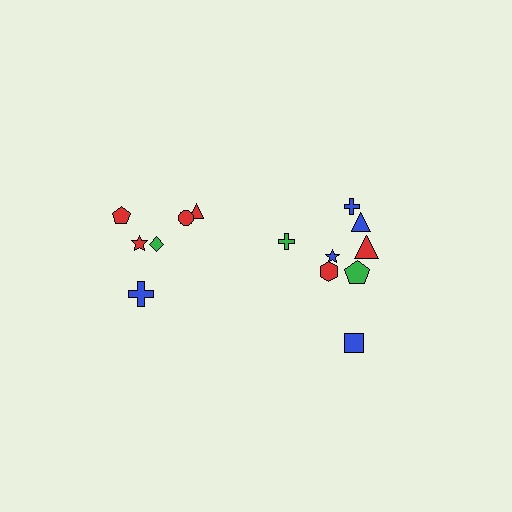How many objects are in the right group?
There are 8 objects.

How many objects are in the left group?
There are 6 objects.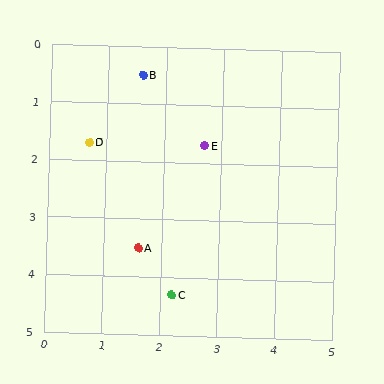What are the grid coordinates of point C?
Point C is at approximately (2.2, 4.3).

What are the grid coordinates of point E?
Point E is at approximately (2.7, 1.7).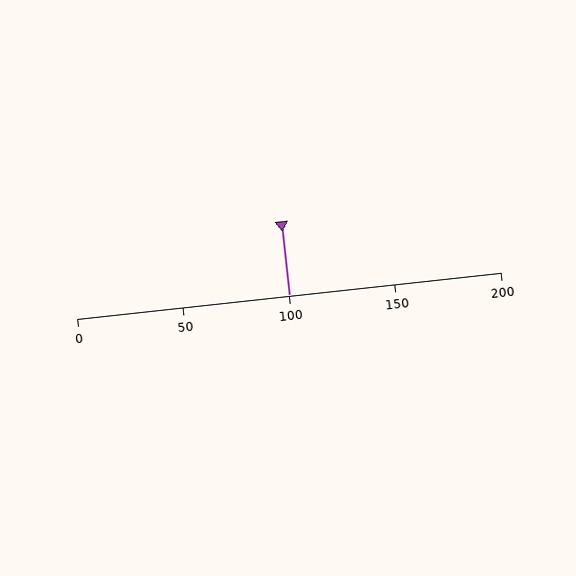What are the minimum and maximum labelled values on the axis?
The axis runs from 0 to 200.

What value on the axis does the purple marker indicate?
The marker indicates approximately 100.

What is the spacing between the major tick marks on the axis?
The major ticks are spaced 50 apart.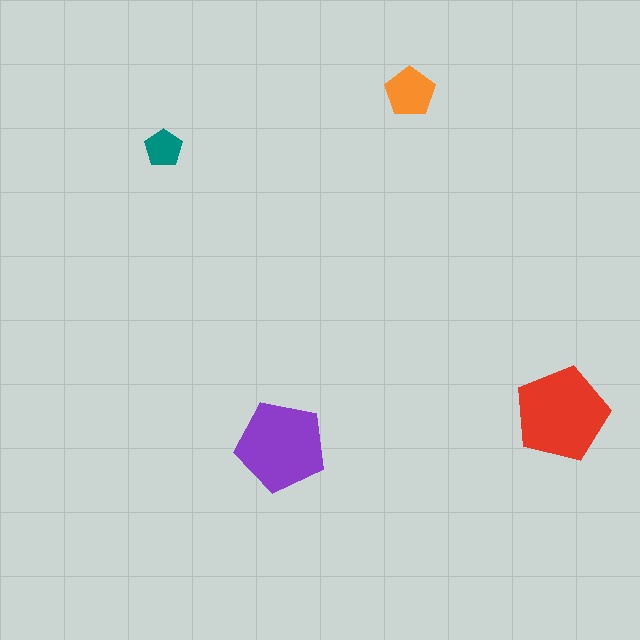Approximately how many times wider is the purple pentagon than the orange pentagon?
About 2 times wider.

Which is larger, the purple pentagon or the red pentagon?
The red one.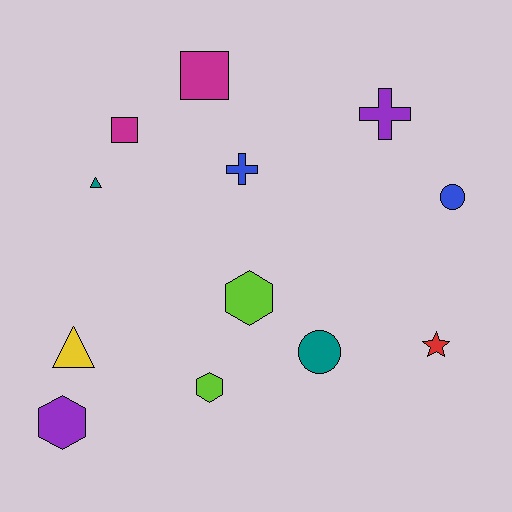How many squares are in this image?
There are 2 squares.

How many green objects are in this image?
There are no green objects.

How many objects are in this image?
There are 12 objects.